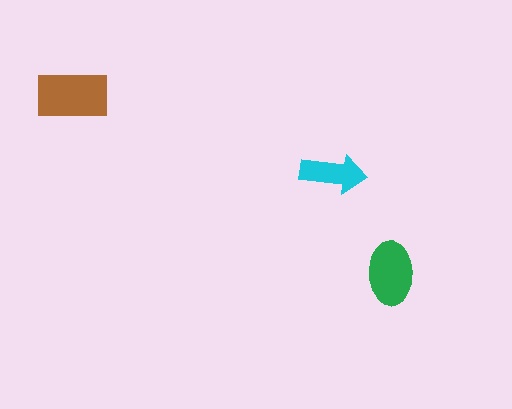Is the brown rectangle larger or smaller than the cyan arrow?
Larger.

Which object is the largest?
The brown rectangle.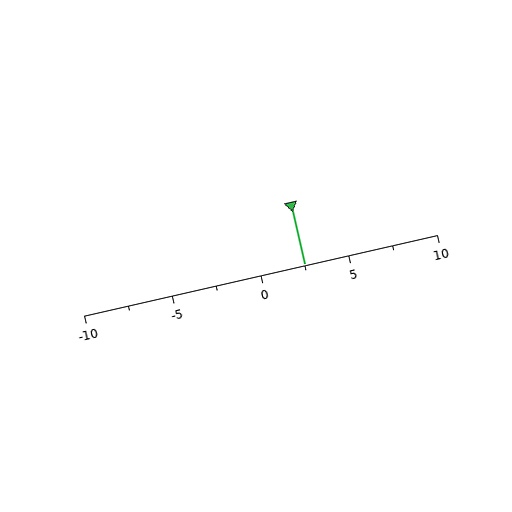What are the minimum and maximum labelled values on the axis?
The axis runs from -10 to 10.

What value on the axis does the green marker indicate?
The marker indicates approximately 2.5.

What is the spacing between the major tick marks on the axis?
The major ticks are spaced 5 apart.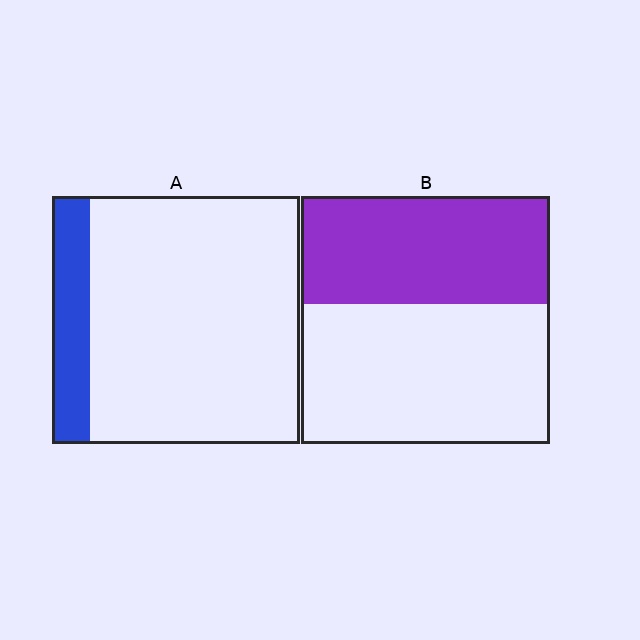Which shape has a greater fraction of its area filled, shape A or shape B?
Shape B.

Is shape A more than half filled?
No.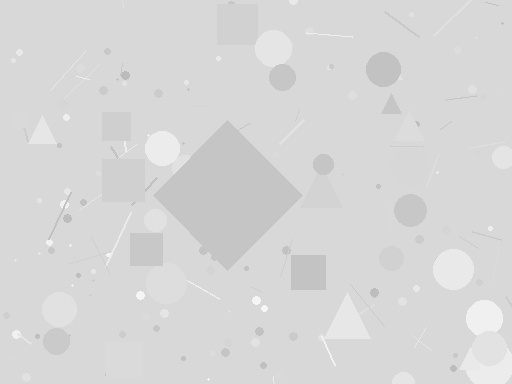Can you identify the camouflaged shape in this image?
The camouflaged shape is a diamond.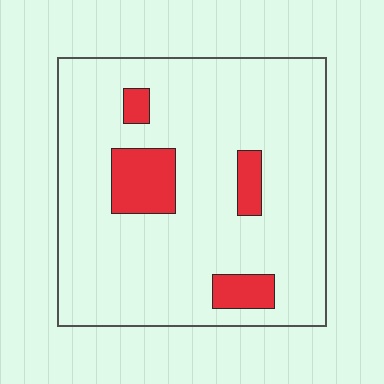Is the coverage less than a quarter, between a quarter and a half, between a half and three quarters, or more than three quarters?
Less than a quarter.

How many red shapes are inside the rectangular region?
4.